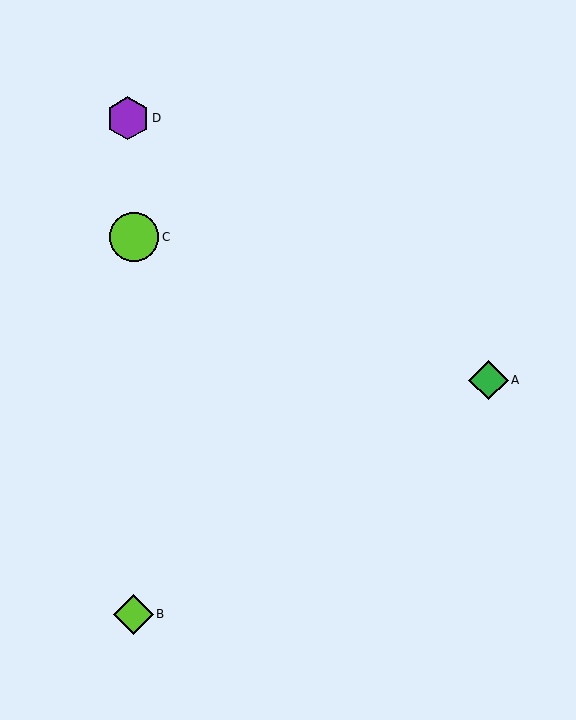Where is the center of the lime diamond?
The center of the lime diamond is at (133, 614).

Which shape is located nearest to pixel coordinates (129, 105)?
The purple hexagon (labeled D) at (128, 118) is nearest to that location.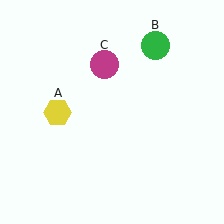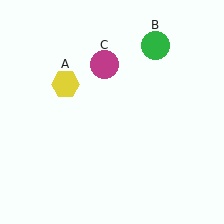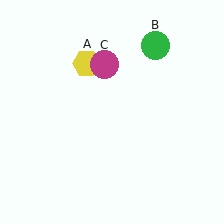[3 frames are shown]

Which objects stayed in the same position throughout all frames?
Green circle (object B) and magenta circle (object C) remained stationary.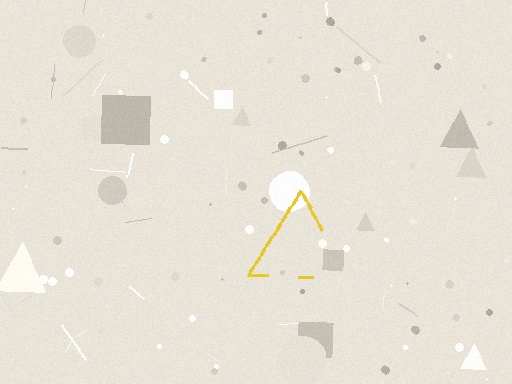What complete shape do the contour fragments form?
The contour fragments form a triangle.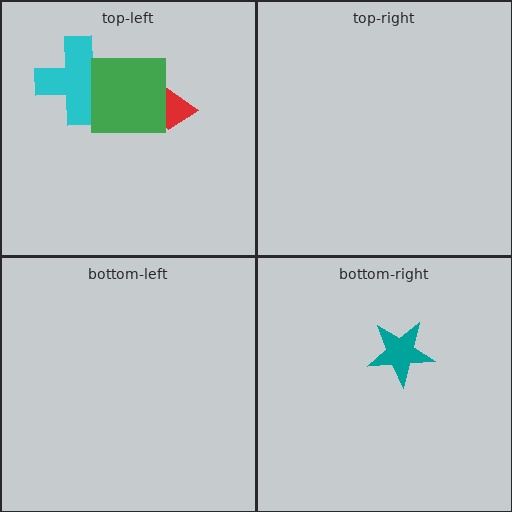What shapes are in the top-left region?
The cyan cross, the red trapezoid, the green square.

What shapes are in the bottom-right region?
The teal star.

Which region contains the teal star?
The bottom-right region.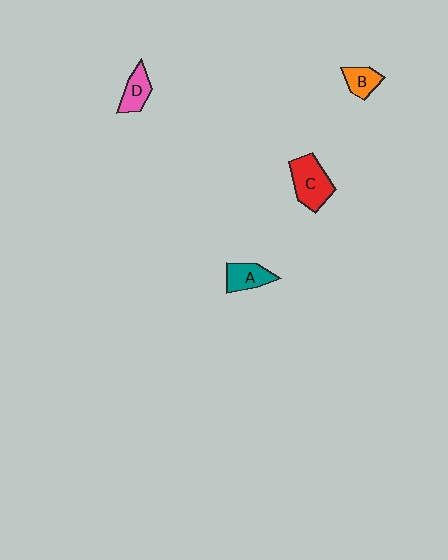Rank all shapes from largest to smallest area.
From largest to smallest: C (red), A (teal), D (pink), B (orange).